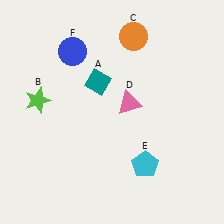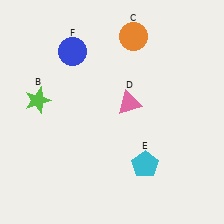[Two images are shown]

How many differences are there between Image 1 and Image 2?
There is 1 difference between the two images.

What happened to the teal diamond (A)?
The teal diamond (A) was removed in Image 2. It was in the top-left area of Image 1.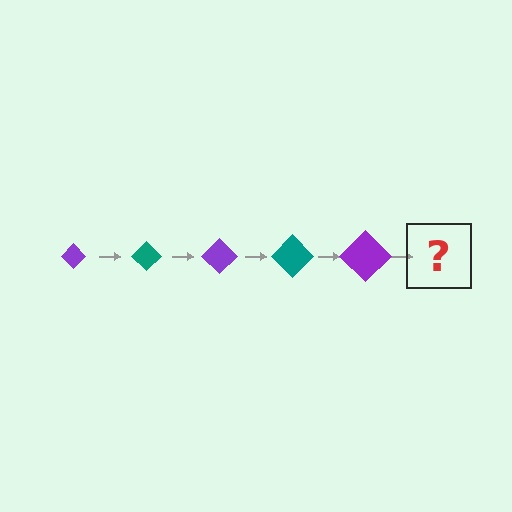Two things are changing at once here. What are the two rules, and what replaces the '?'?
The two rules are that the diamond grows larger each step and the color cycles through purple and teal. The '?' should be a teal diamond, larger than the previous one.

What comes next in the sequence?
The next element should be a teal diamond, larger than the previous one.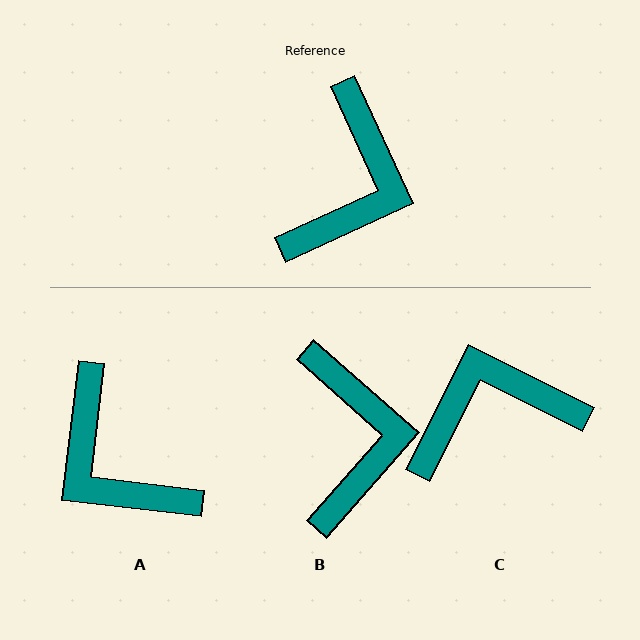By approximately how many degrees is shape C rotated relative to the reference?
Approximately 128 degrees counter-clockwise.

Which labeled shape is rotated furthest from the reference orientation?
C, about 128 degrees away.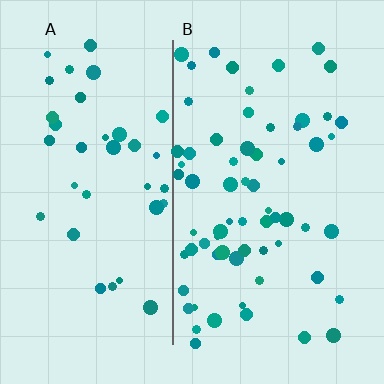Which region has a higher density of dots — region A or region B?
B (the right).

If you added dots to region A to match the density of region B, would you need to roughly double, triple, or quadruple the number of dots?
Approximately double.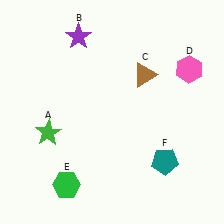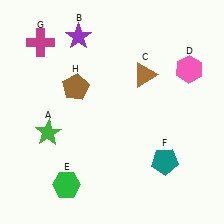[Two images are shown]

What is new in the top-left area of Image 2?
A magenta cross (G) was added in the top-left area of Image 2.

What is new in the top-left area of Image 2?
A brown pentagon (H) was added in the top-left area of Image 2.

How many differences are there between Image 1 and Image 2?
There are 2 differences between the two images.